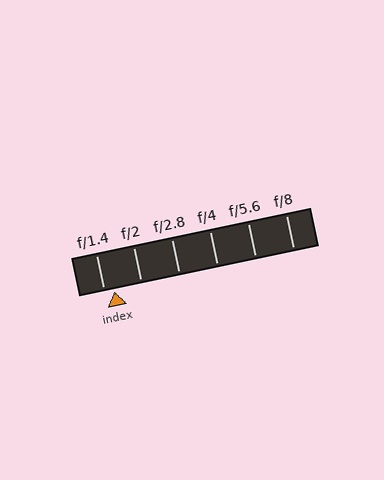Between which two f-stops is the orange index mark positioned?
The index mark is between f/1.4 and f/2.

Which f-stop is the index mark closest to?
The index mark is closest to f/1.4.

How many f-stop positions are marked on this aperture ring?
There are 6 f-stop positions marked.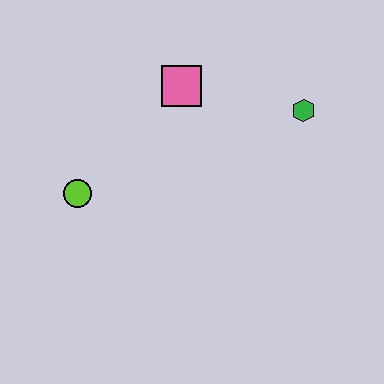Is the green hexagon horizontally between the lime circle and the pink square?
No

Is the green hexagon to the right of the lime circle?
Yes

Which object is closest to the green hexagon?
The pink square is closest to the green hexagon.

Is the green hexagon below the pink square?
Yes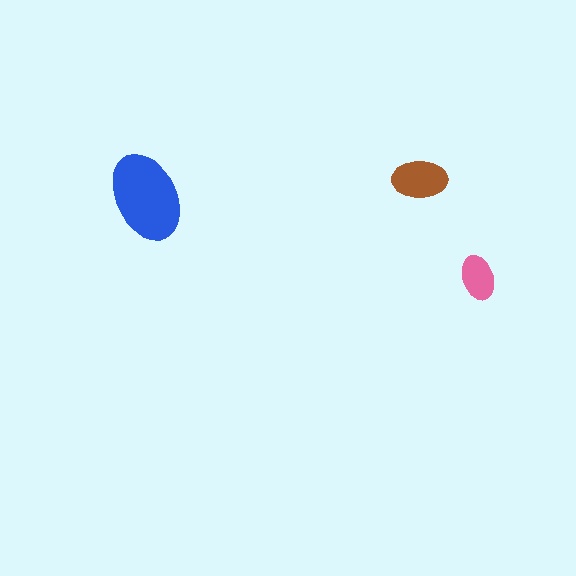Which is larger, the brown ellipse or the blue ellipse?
The blue one.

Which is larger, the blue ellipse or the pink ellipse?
The blue one.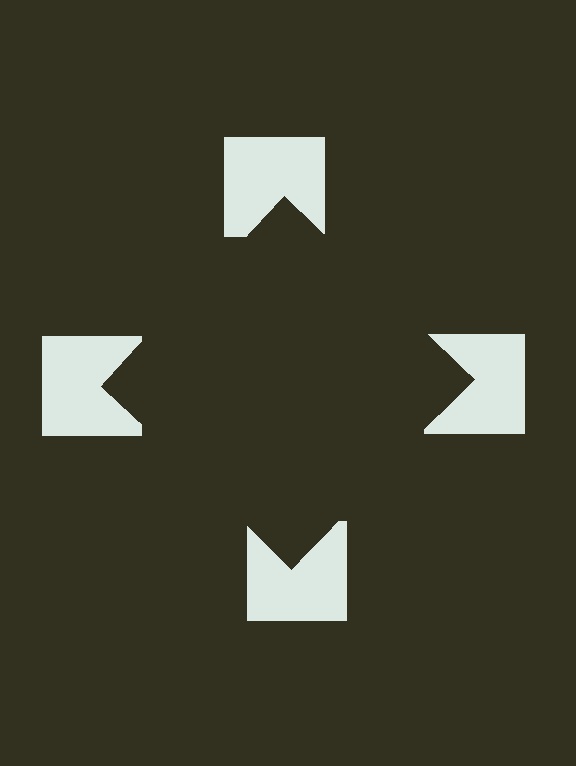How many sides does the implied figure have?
4 sides.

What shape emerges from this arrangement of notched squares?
An illusory square — its edges are inferred from the aligned wedge cuts in the notched squares, not physically drawn.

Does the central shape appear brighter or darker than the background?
It typically appears slightly darker than the background, even though no actual brightness change is drawn.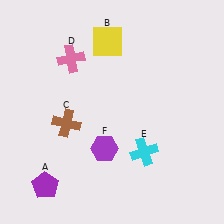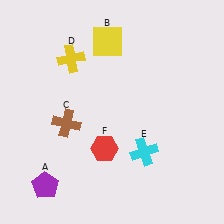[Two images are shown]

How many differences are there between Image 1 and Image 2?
There are 2 differences between the two images.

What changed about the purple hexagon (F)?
In Image 1, F is purple. In Image 2, it changed to red.